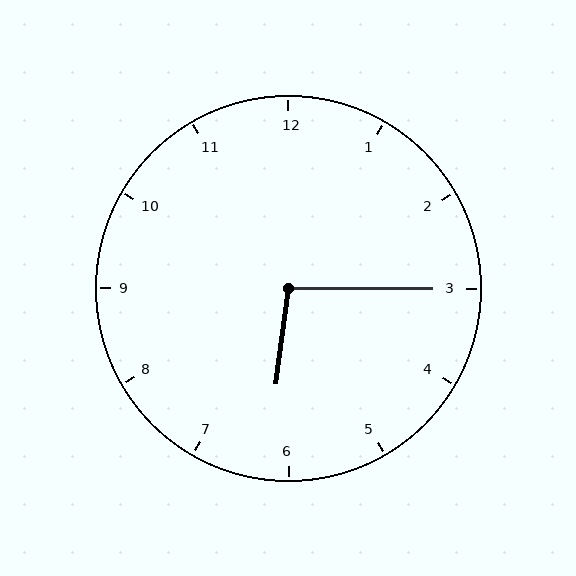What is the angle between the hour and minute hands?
Approximately 98 degrees.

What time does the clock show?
6:15.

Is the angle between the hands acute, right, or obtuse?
It is obtuse.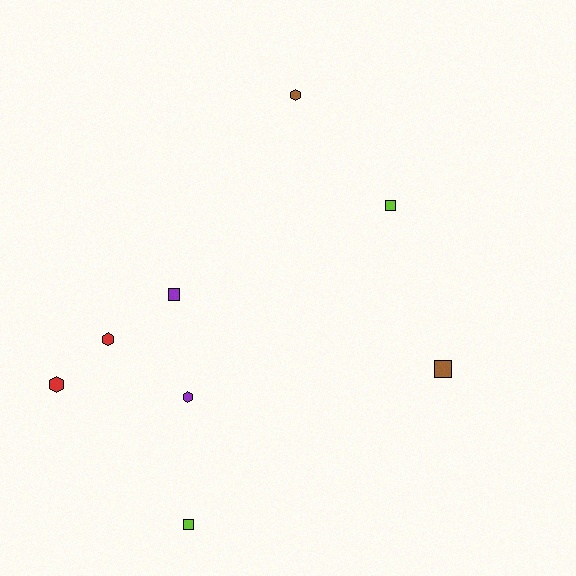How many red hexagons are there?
There are 2 red hexagons.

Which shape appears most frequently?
Square, with 4 objects.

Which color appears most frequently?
Red, with 2 objects.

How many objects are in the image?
There are 8 objects.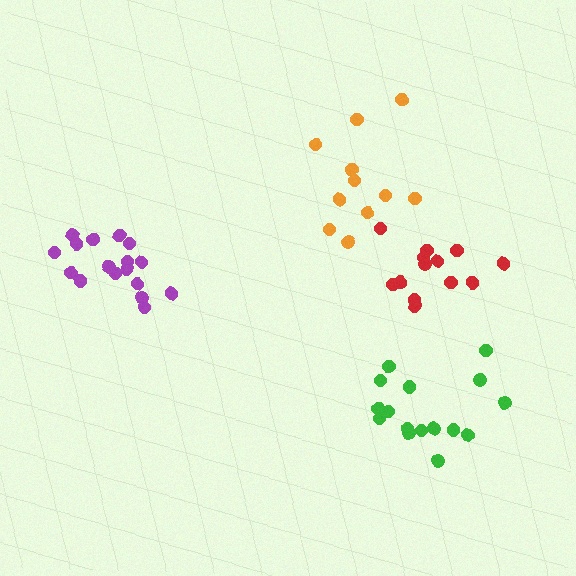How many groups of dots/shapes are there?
There are 4 groups.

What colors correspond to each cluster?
The clusters are colored: green, red, purple, orange.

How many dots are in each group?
Group 1: 16 dots, Group 2: 13 dots, Group 3: 17 dots, Group 4: 11 dots (57 total).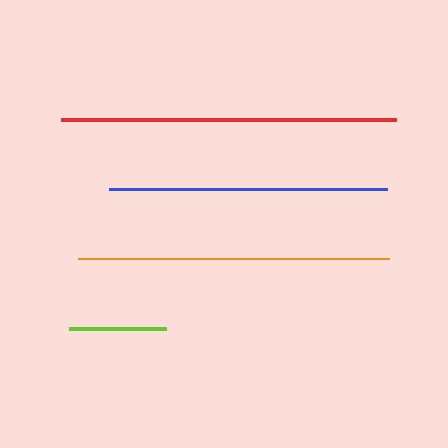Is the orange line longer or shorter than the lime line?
The orange line is longer than the lime line.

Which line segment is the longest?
The red line is the longest at approximately 335 pixels.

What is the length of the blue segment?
The blue segment is approximately 279 pixels long.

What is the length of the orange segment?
The orange segment is approximately 311 pixels long.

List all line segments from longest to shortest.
From longest to shortest: red, orange, blue, lime.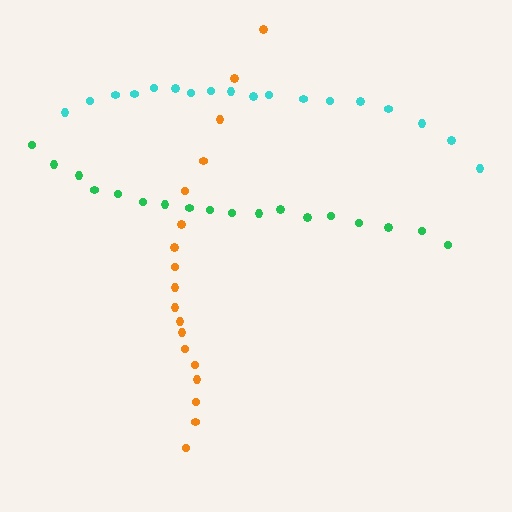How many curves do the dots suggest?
There are 3 distinct paths.